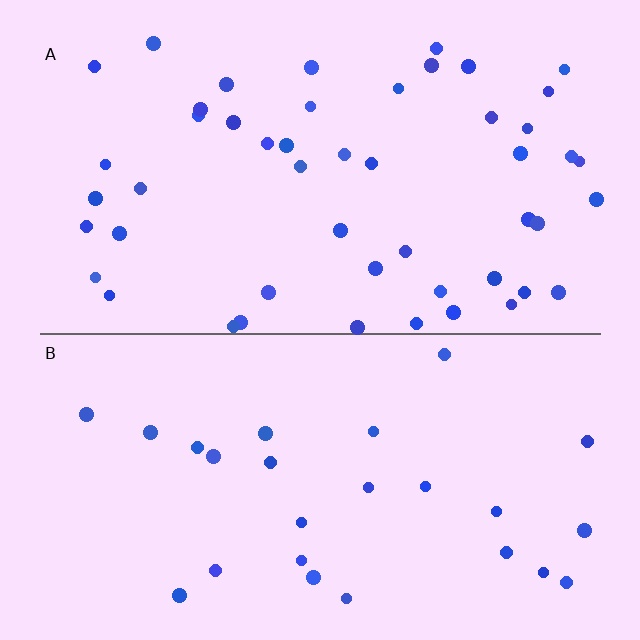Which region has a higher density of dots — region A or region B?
A (the top).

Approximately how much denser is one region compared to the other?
Approximately 2.0× — region A over region B.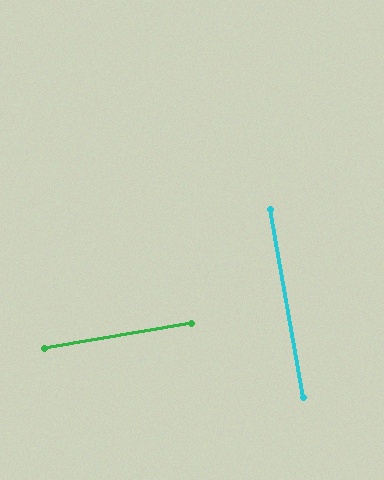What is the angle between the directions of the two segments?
Approximately 90 degrees.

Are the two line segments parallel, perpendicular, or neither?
Perpendicular — they meet at approximately 90°.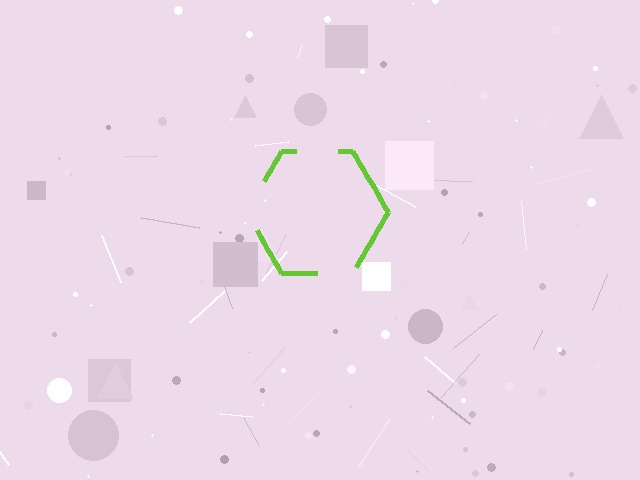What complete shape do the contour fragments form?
The contour fragments form a hexagon.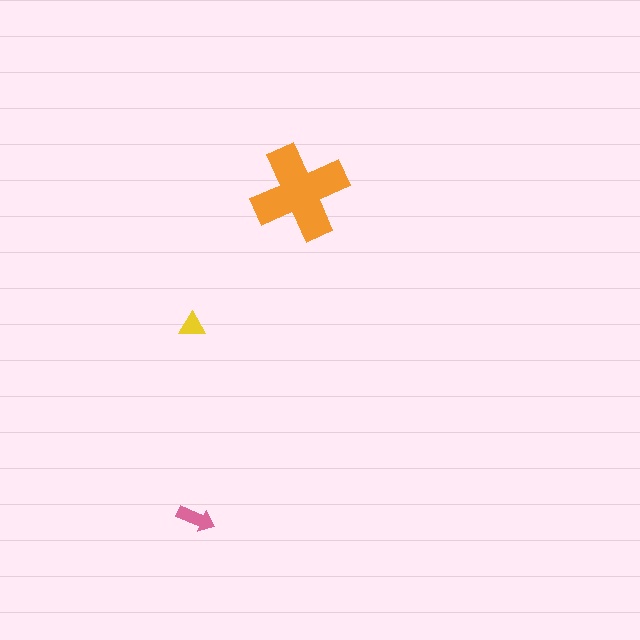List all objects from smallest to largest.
The yellow triangle, the pink arrow, the orange cross.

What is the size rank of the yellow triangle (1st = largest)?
3rd.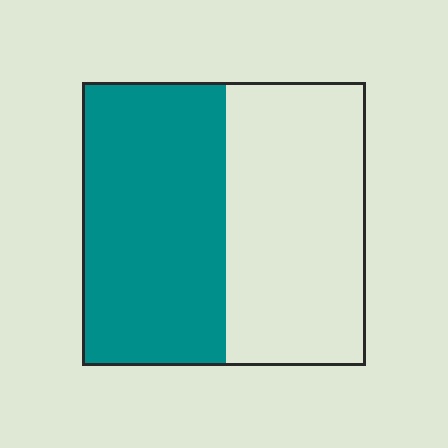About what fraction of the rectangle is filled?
About one half (1/2).